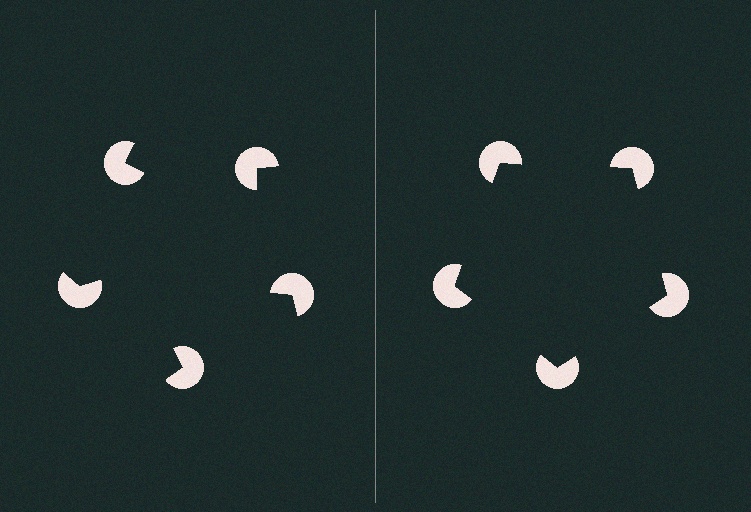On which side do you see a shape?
An illusory pentagon appears on the right side. On the left side the wedge cuts are rotated, so no coherent shape forms.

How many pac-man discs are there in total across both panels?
10 — 5 on each side.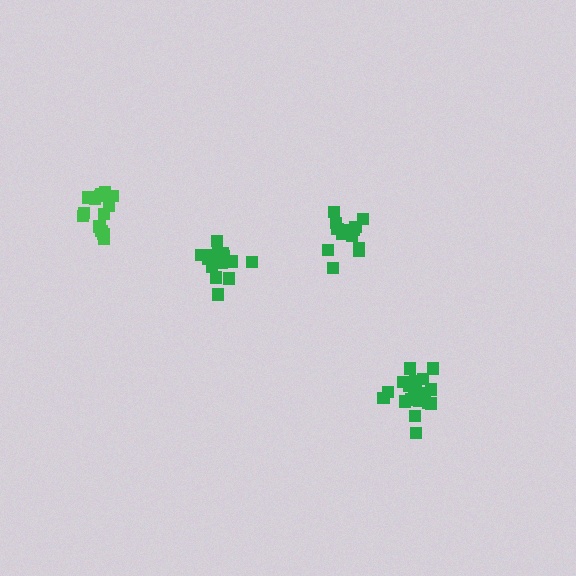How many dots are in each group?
Group 1: 18 dots, Group 2: 14 dots, Group 3: 18 dots, Group 4: 15 dots (65 total).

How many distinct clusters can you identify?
There are 4 distinct clusters.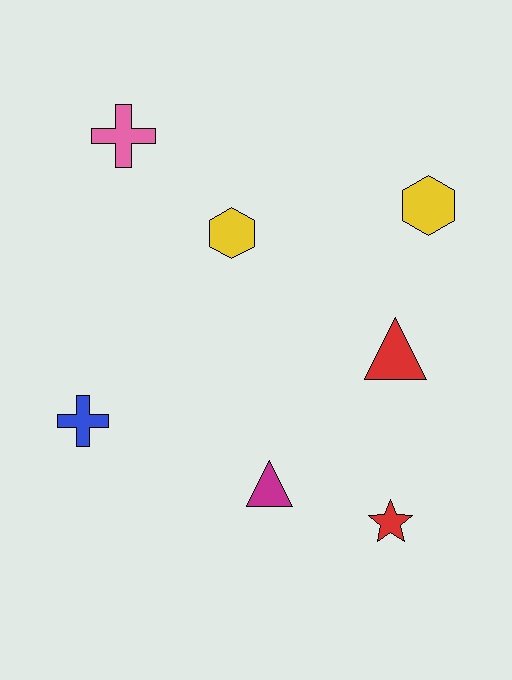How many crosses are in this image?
There are 2 crosses.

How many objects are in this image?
There are 7 objects.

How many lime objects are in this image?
There are no lime objects.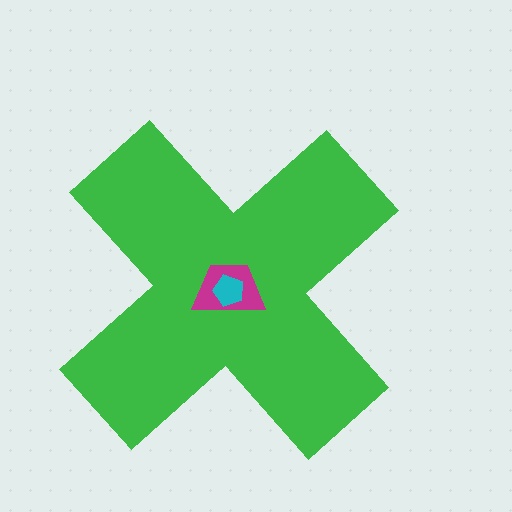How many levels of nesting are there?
3.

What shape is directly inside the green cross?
The magenta trapezoid.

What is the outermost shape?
The green cross.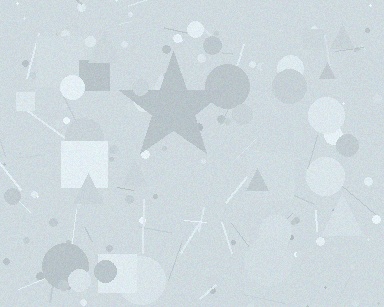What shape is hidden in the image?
A star is hidden in the image.